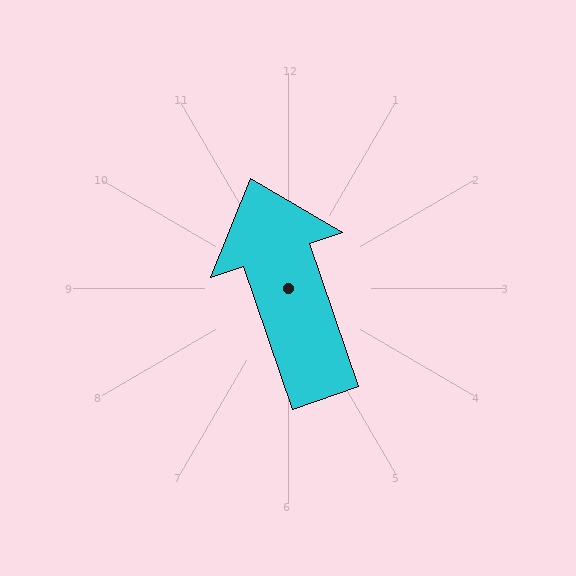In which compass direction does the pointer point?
North.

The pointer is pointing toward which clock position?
Roughly 11 o'clock.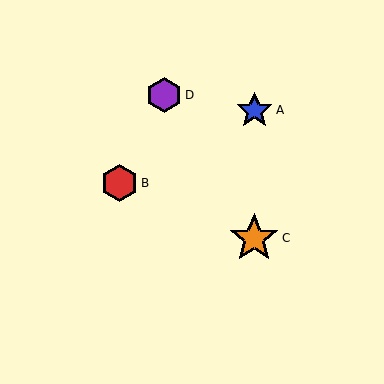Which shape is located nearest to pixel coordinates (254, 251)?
The orange star (labeled C) at (254, 238) is nearest to that location.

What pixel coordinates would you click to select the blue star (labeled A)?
Click at (255, 110) to select the blue star A.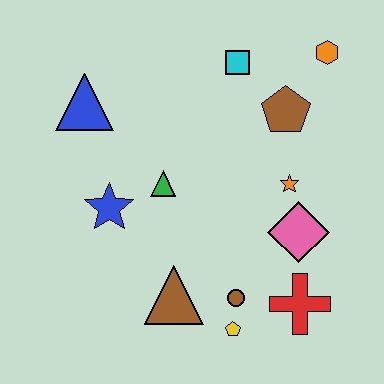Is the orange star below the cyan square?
Yes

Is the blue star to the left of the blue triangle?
No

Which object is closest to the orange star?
The pink diamond is closest to the orange star.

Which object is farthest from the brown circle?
The orange hexagon is farthest from the brown circle.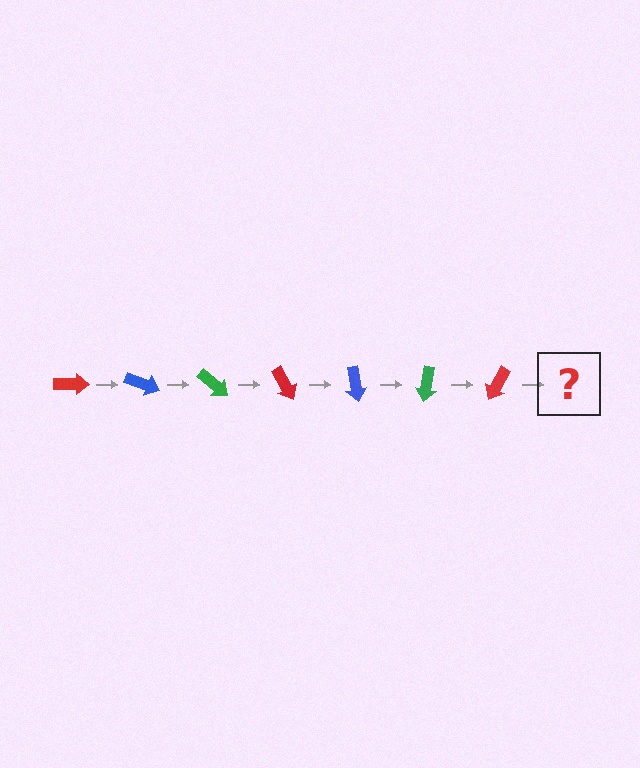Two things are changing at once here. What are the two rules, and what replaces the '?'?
The two rules are that it rotates 20 degrees each step and the color cycles through red, blue, and green. The '?' should be a blue arrow, rotated 140 degrees from the start.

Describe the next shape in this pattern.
It should be a blue arrow, rotated 140 degrees from the start.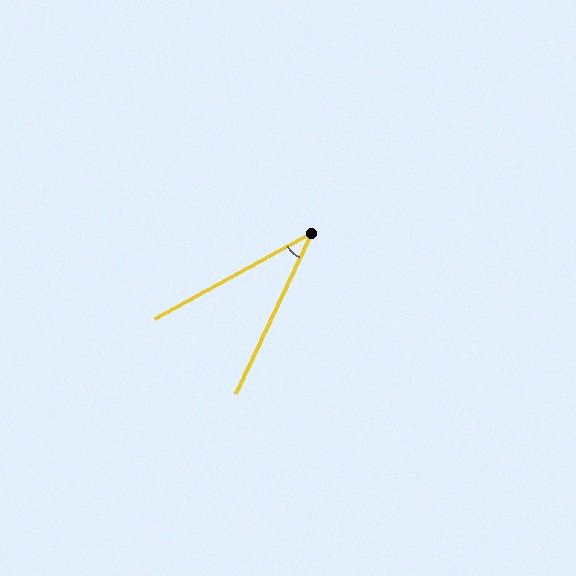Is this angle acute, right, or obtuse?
It is acute.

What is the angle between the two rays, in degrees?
Approximately 36 degrees.